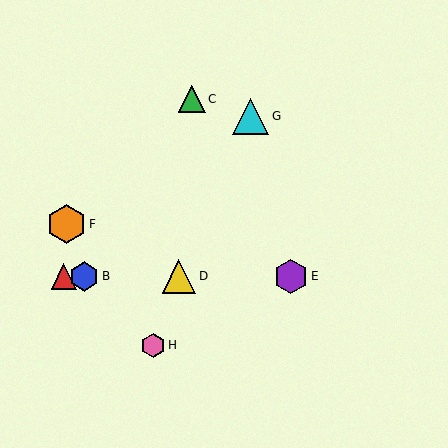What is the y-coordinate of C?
Object C is at y≈99.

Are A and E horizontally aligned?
Yes, both are at y≈276.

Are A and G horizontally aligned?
No, A is at y≈276 and G is at y≈116.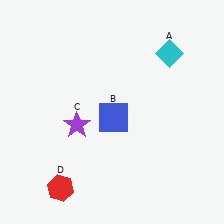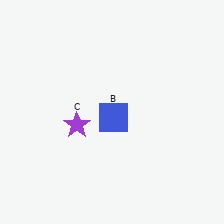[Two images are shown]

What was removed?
The red hexagon (D), the cyan diamond (A) were removed in Image 2.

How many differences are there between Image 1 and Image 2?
There are 2 differences between the two images.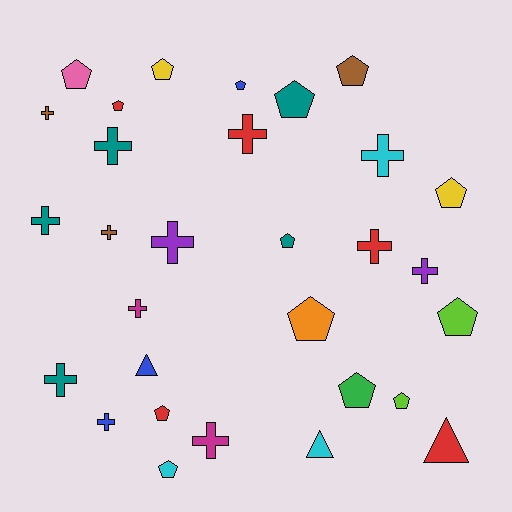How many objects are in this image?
There are 30 objects.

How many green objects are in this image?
There is 1 green object.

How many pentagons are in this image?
There are 14 pentagons.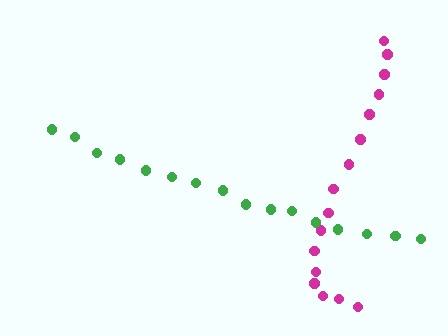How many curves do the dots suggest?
There are 2 distinct paths.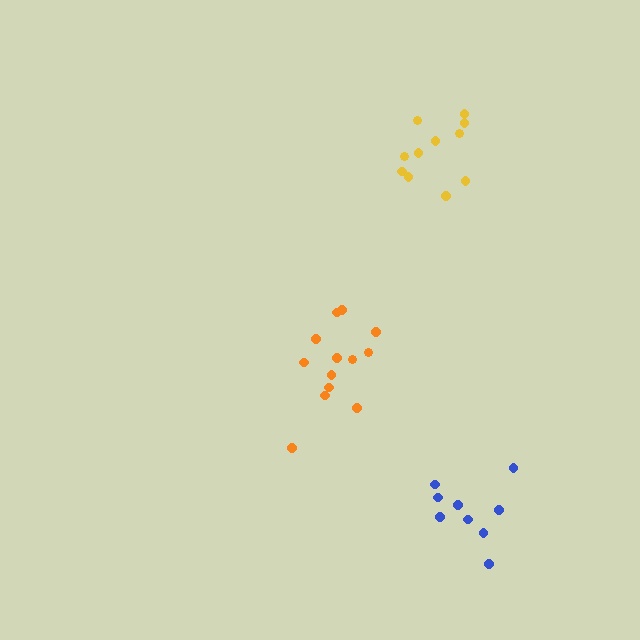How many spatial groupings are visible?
There are 3 spatial groupings.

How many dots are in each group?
Group 1: 11 dots, Group 2: 9 dots, Group 3: 13 dots (33 total).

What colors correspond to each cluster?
The clusters are colored: yellow, blue, orange.